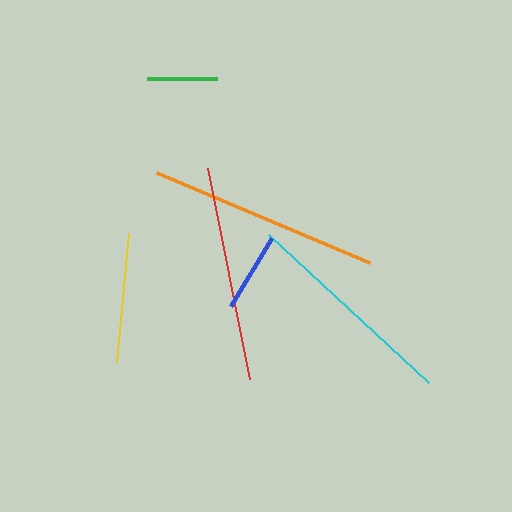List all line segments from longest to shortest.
From longest to shortest: orange, cyan, red, yellow, blue, green.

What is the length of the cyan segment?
The cyan segment is approximately 217 pixels long.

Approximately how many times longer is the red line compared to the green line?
The red line is approximately 3.1 times the length of the green line.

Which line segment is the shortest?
The green line is the shortest at approximately 70 pixels.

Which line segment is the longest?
The orange line is the longest at approximately 231 pixels.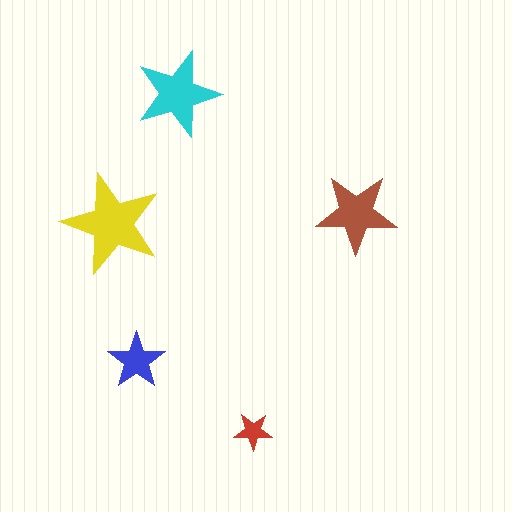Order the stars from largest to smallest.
the yellow one, the cyan one, the brown one, the blue one, the red one.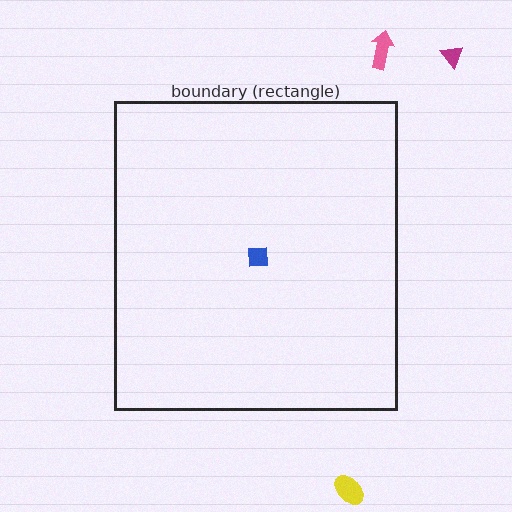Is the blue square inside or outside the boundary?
Inside.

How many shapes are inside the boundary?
1 inside, 3 outside.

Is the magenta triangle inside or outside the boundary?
Outside.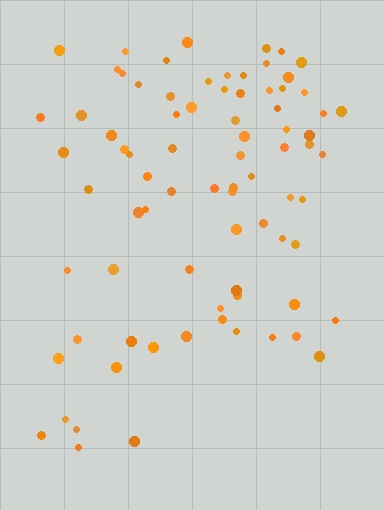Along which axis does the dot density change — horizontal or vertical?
Vertical.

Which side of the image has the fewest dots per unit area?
The bottom.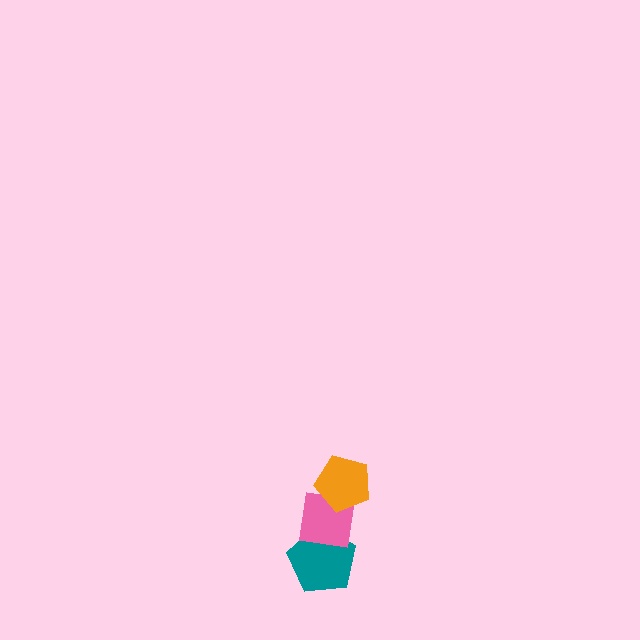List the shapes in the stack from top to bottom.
From top to bottom: the orange pentagon, the pink square, the teal pentagon.